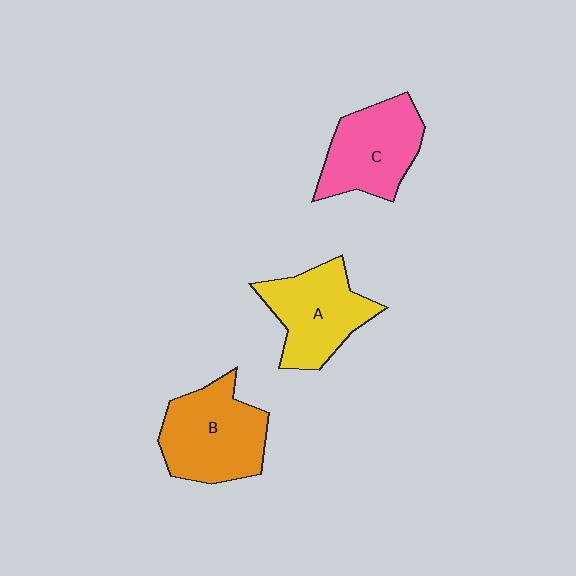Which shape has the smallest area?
Shape C (pink).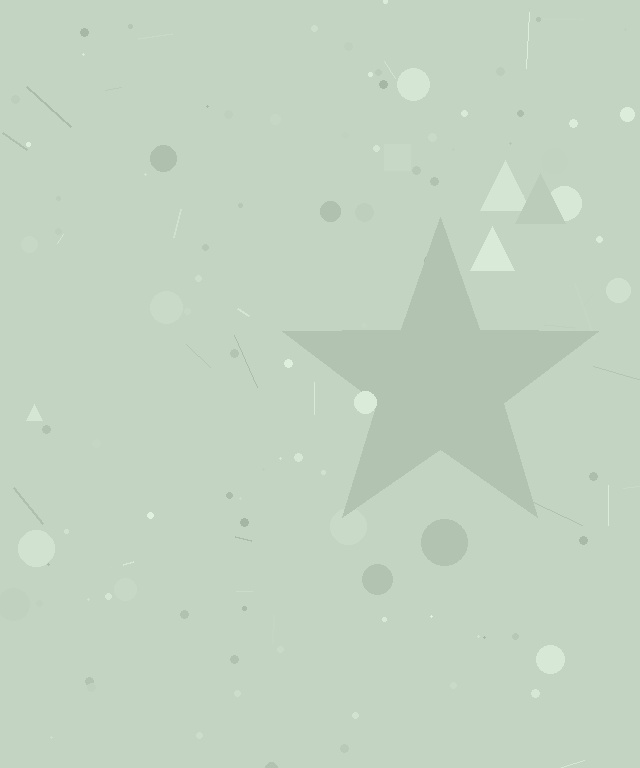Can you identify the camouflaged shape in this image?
The camouflaged shape is a star.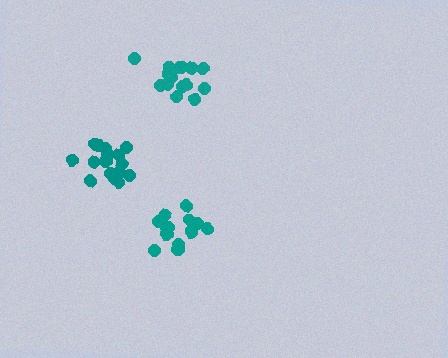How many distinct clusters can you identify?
There are 3 distinct clusters.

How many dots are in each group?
Group 1: 18 dots, Group 2: 15 dots, Group 3: 13 dots (46 total).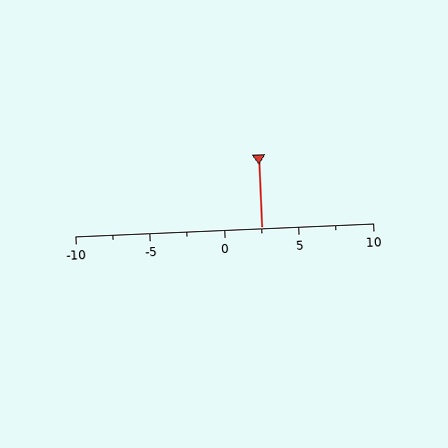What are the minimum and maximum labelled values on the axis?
The axis runs from -10 to 10.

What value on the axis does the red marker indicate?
The marker indicates approximately 2.5.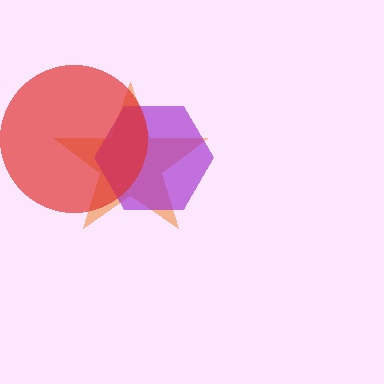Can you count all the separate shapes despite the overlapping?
Yes, there are 3 separate shapes.